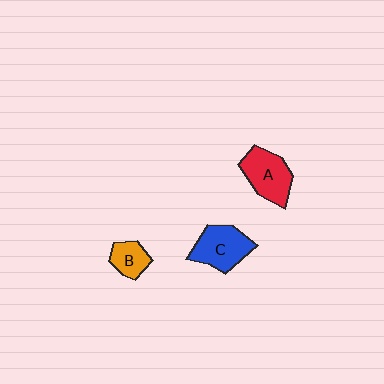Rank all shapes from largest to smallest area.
From largest to smallest: C (blue), A (red), B (orange).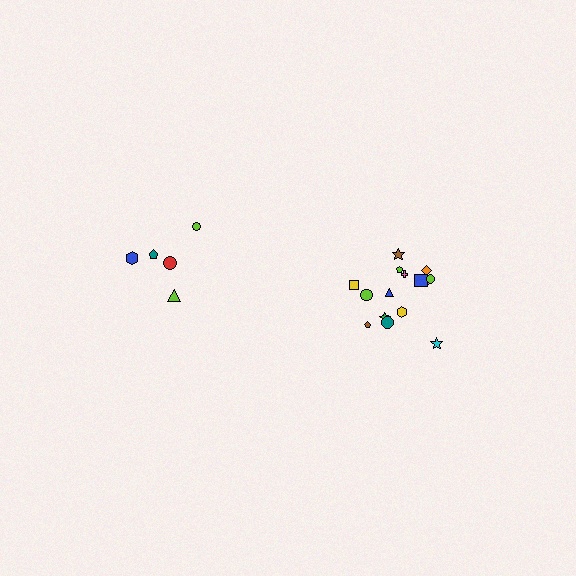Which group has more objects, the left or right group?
The right group.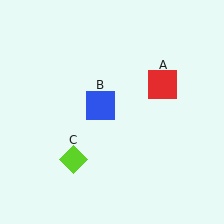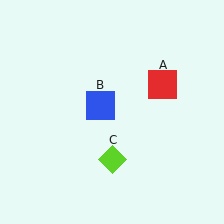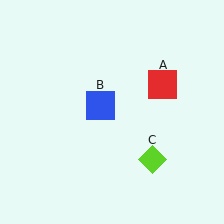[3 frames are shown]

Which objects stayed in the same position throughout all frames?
Red square (object A) and blue square (object B) remained stationary.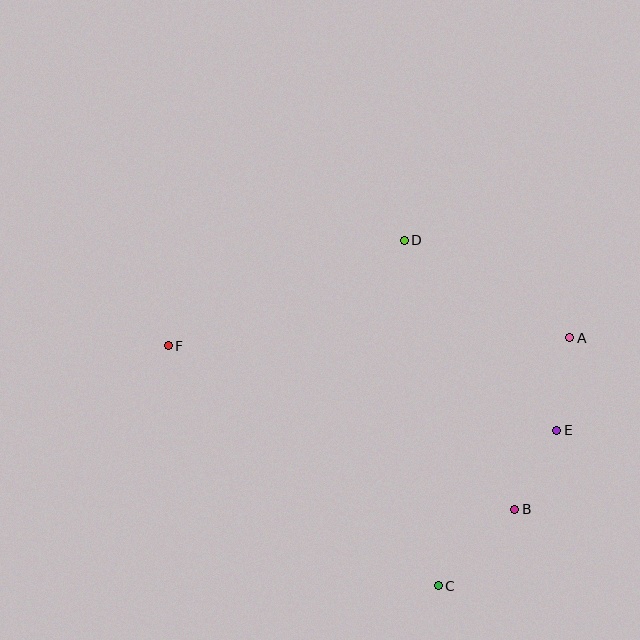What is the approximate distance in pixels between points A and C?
The distance between A and C is approximately 281 pixels.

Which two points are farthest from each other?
Points A and F are farthest from each other.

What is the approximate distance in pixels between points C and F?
The distance between C and F is approximately 361 pixels.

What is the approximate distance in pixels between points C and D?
The distance between C and D is approximately 347 pixels.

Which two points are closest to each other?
Points B and E are closest to each other.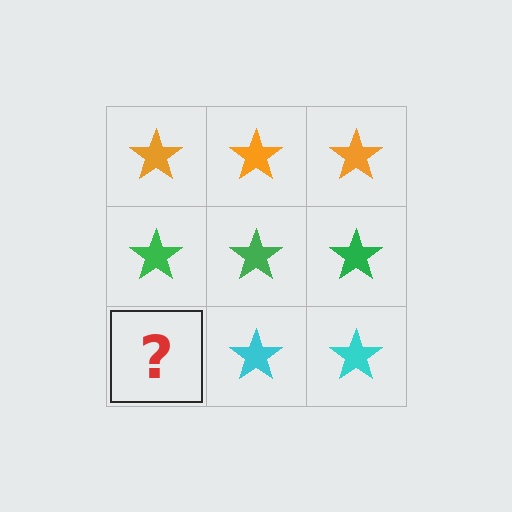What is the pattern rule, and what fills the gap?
The rule is that each row has a consistent color. The gap should be filled with a cyan star.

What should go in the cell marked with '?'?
The missing cell should contain a cyan star.